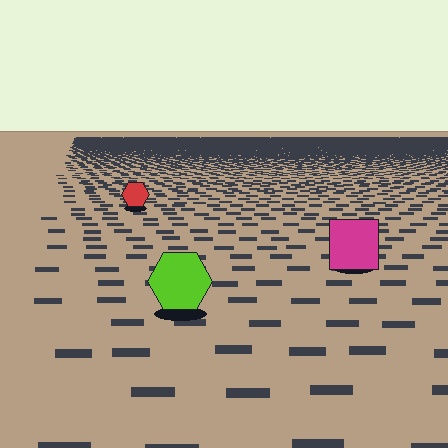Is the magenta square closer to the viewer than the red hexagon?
Yes. The magenta square is closer — you can tell from the texture gradient: the ground texture is coarser near it.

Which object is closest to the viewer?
The lime hexagon is closest. The texture marks near it are larger and more spread out.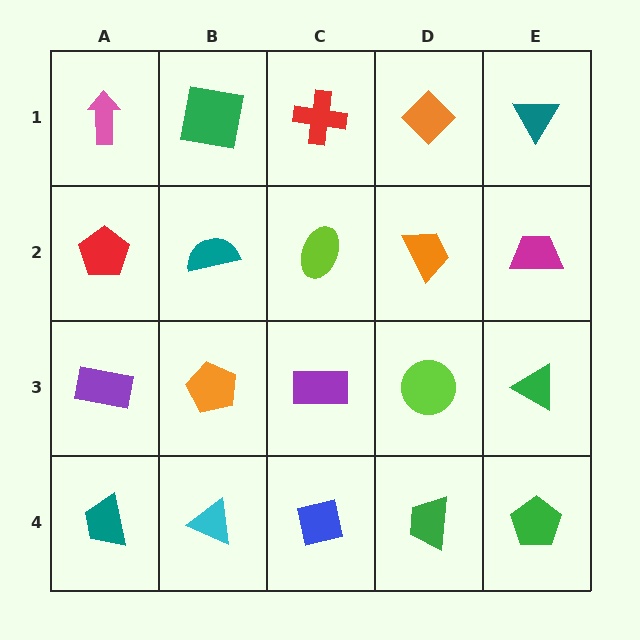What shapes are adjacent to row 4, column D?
A lime circle (row 3, column D), a blue square (row 4, column C), a green pentagon (row 4, column E).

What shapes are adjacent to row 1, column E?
A magenta trapezoid (row 2, column E), an orange diamond (row 1, column D).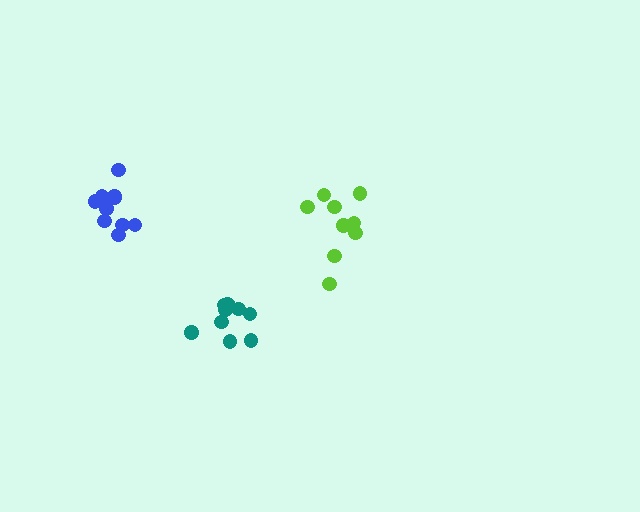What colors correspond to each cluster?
The clusters are colored: lime, teal, blue.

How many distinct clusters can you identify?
There are 3 distinct clusters.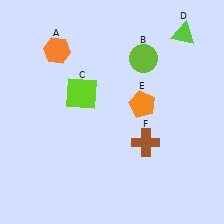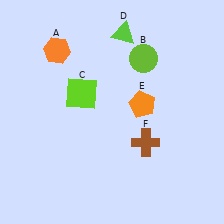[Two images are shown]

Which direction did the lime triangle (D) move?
The lime triangle (D) moved left.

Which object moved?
The lime triangle (D) moved left.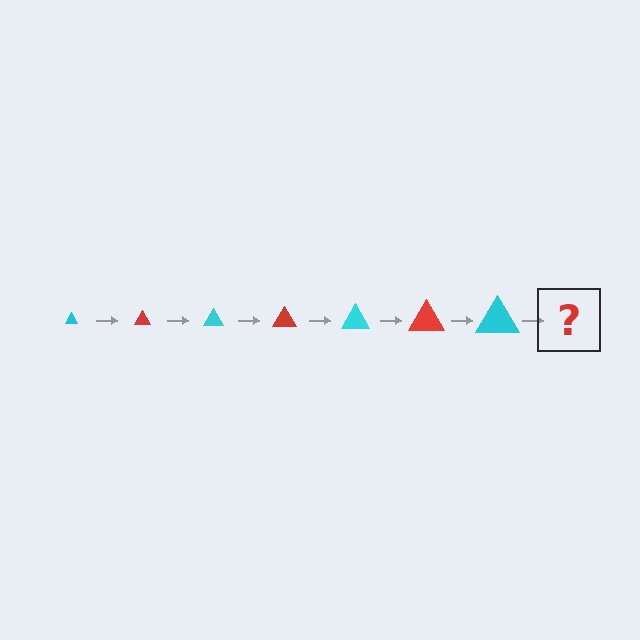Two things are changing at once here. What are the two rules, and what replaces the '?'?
The two rules are that the triangle grows larger each step and the color cycles through cyan and red. The '?' should be a red triangle, larger than the previous one.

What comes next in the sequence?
The next element should be a red triangle, larger than the previous one.